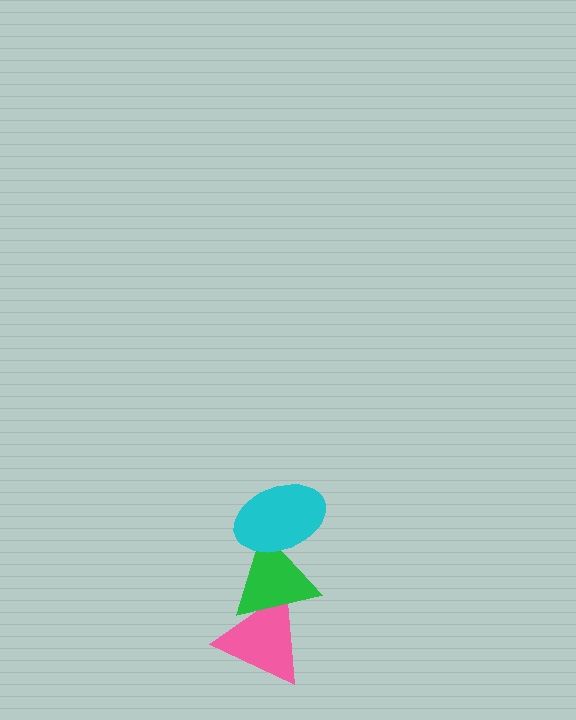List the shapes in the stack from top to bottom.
From top to bottom: the cyan ellipse, the green triangle, the pink triangle.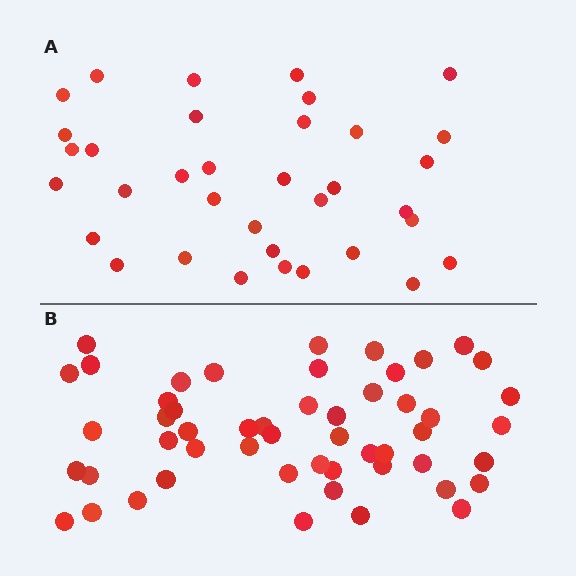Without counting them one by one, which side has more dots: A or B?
Region B (the bottom region) has more dots.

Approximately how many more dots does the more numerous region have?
Region B has approximately 15 more dots than region A.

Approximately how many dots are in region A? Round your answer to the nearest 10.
About 40 dots. (The exact count is 35, which rounds to 40.)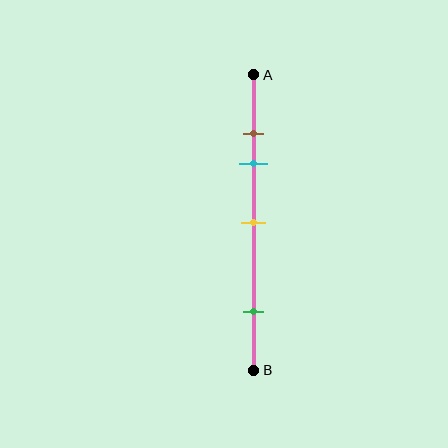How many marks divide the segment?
There are 4 marks dividing the segment.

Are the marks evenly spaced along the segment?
No, the marks are not evenly spaced.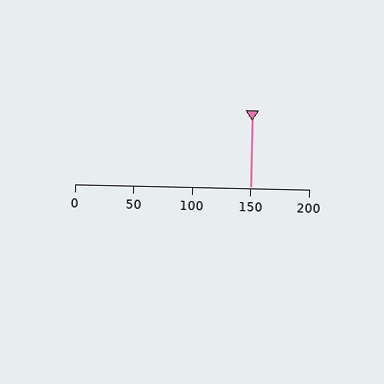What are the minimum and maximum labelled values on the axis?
The axis runs from 0 to 200.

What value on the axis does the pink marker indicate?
The marker indicates approximately 150.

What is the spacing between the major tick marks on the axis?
The major ticks are spaced 50 apart.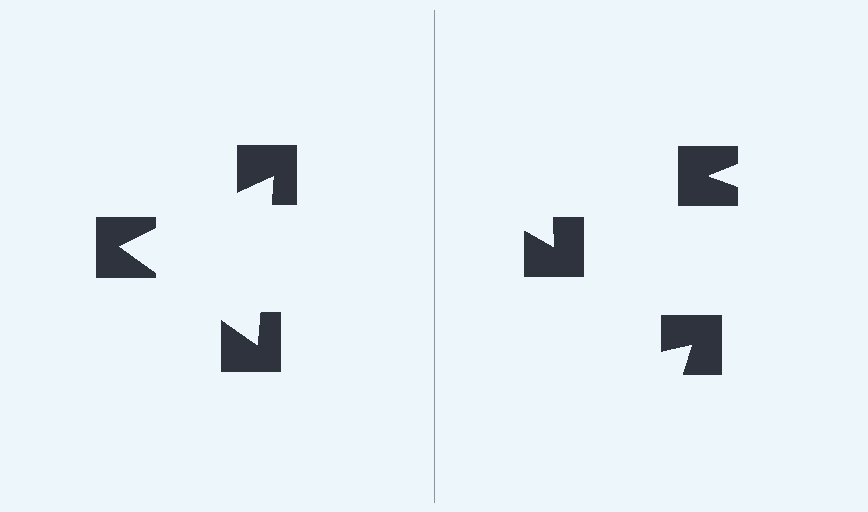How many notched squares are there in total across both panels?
6 — 3 on each side.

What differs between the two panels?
The notched squares are positioned identically on both sides; only the wedge orientations differ. On the left they align to a triangle; on the right they are misaligned.